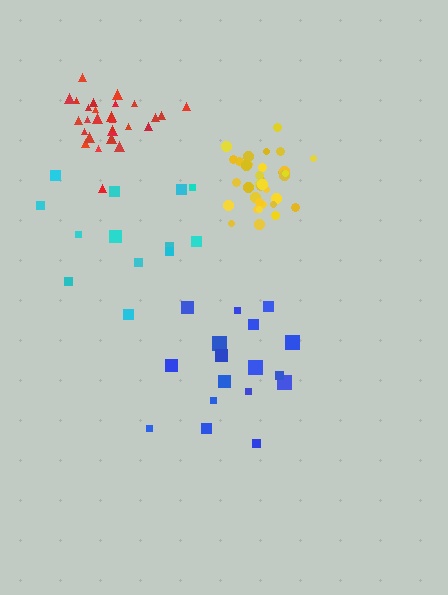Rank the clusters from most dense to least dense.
yellow, red, blue, cyan.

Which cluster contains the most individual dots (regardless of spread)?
Yellow (35).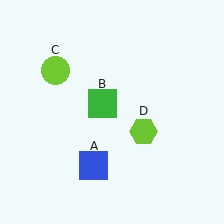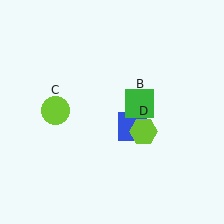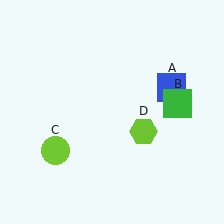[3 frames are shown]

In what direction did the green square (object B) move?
The green square (object B) moved right.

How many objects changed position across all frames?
3 objects changed position: blue square (object A), green square (object B), lime circle (object C).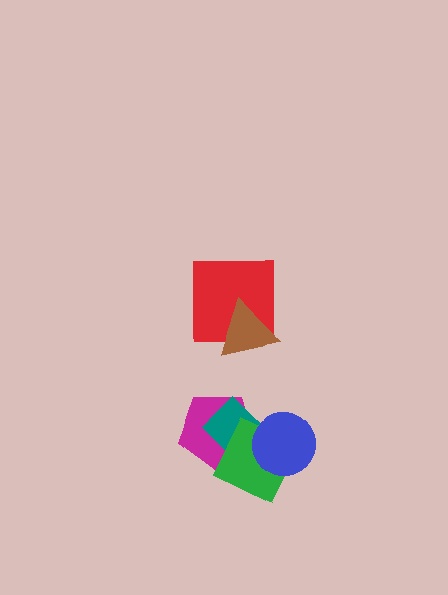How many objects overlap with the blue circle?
2 objects overlap with the blue circle.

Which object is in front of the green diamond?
The blue circle is in front of the green diamond.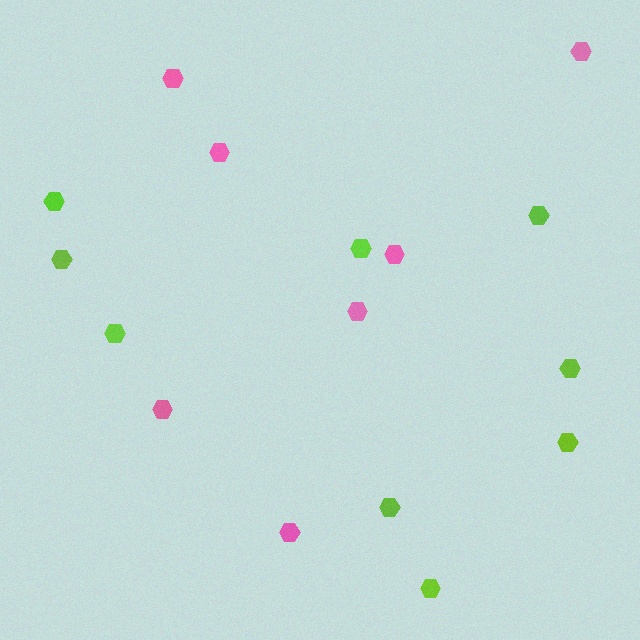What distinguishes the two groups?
There are 2 groups: one group of lime hexagons (9) and one group of pink hexagons (7).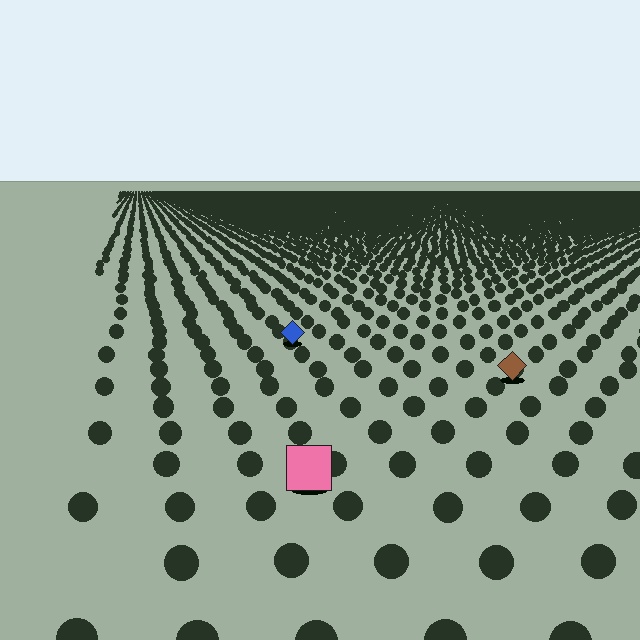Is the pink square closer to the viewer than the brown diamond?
Yes. The pink square is closer — you can tell from the texture gradient: the ground texture is coarser near it.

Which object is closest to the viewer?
The pink square is closest. The texture marks near it are larger and more spread out.